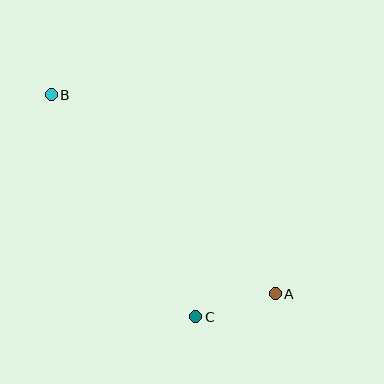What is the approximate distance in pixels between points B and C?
The distance between B and C is approximately 265 pixels.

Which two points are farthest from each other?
Points A and B are farthest from each other.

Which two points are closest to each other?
Points A and C are closest to each other.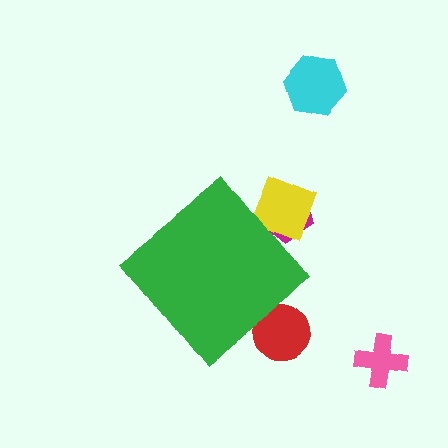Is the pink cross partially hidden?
No, the pink cross is fully visible.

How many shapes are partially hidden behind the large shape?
3 shapes are partially hidden.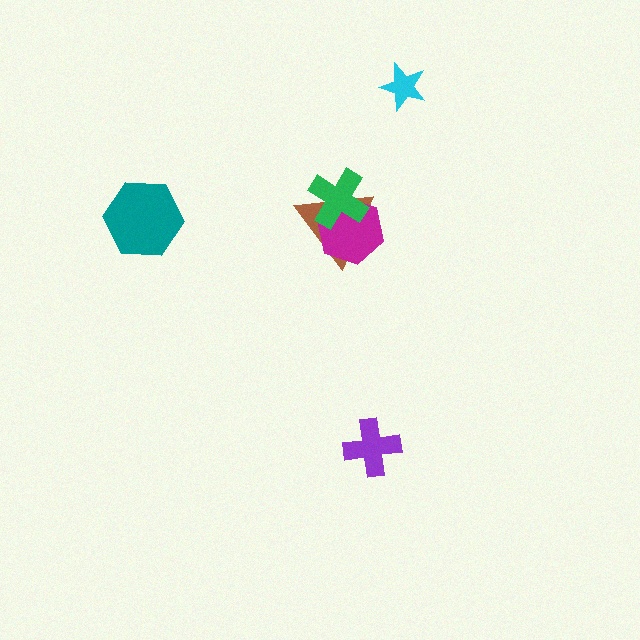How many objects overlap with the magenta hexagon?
2 objects overlap with the magenta hexagon.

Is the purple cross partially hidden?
No, no other shape covers it.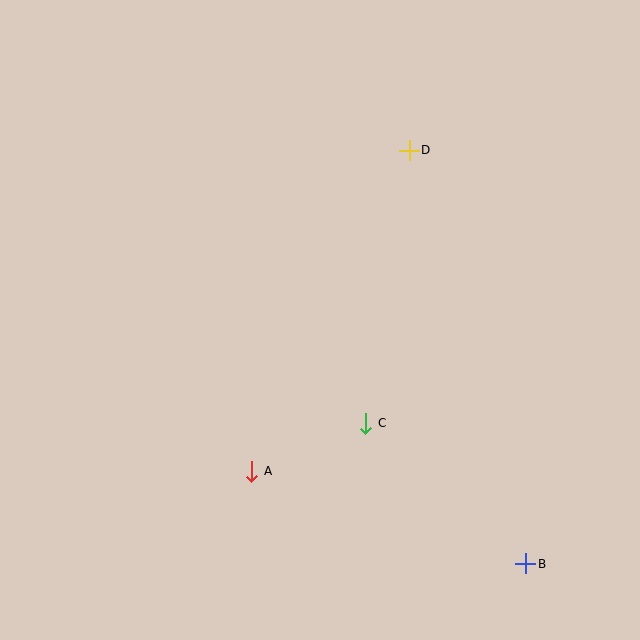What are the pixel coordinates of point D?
Point D is at (409, 150).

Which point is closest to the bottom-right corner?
Point B is closest to the bottom-right corner.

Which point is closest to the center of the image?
Point C at (366, 423) is closest to the center.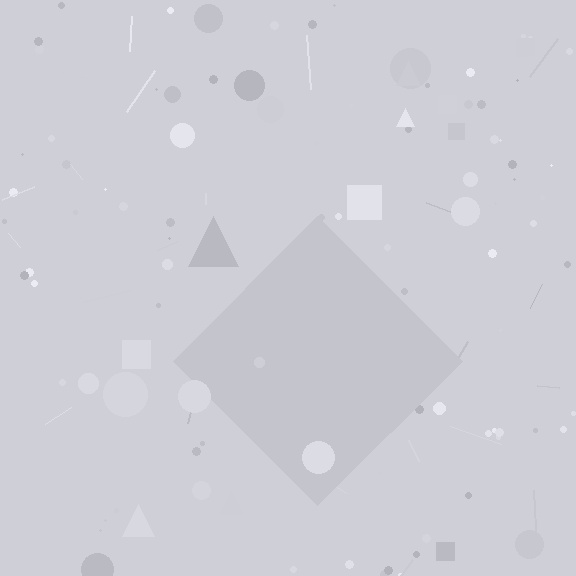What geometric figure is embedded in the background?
A diamond is embedded in the background.